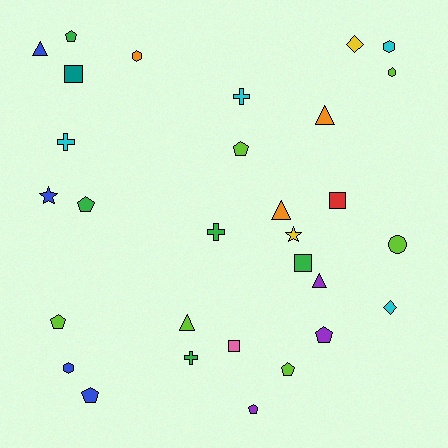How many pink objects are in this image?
There is 1 pink object.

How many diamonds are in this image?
There are 2 diamonds.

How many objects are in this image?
There are 30 objects.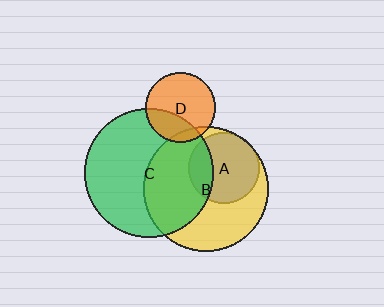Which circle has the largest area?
Circle C (green).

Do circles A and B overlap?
Yes.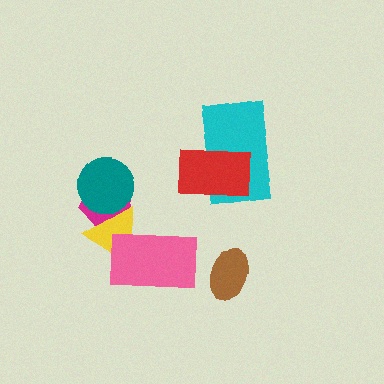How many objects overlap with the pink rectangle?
1 object overlaps with the pink rectangle.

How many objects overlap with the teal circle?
2 objects overlap with the teal circle.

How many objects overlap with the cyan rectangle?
1 object overlaps with the cyan rectangle.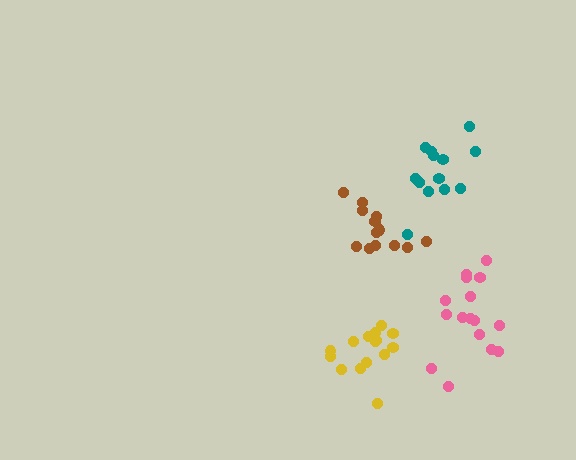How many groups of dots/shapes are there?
There are 4 groups.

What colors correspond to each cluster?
The clusters are colored: brown, pink, teal, yellow.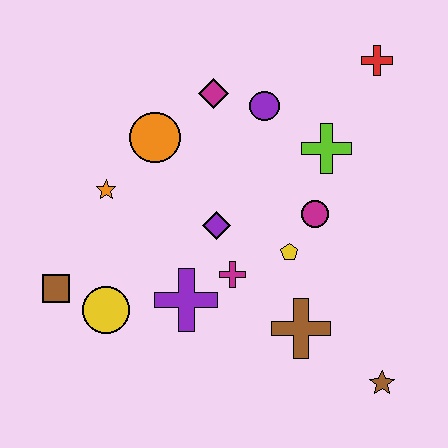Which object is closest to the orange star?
The orange circle is closest to the orange star.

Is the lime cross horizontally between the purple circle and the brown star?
Yes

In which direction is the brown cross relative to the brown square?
The brown cross is to the right of the brown square.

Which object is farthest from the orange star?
The brown star is farthest from the orange star.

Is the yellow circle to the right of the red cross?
No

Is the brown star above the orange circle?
No